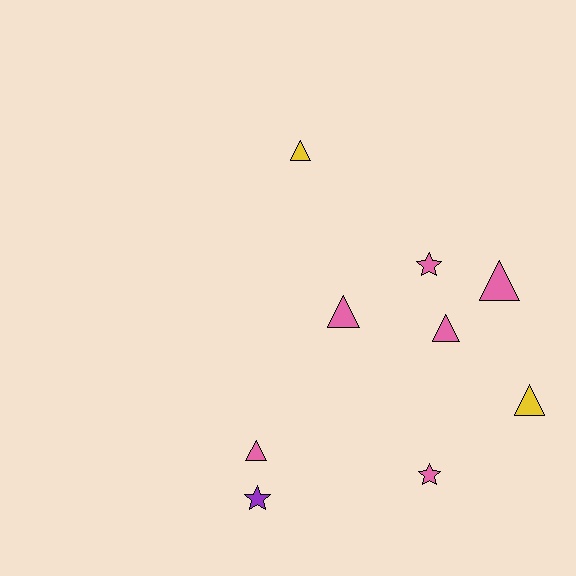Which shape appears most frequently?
Triangle, with 6 objects.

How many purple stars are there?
There is 1 purple star.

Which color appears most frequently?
Pink, with 6 objects.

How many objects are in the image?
There are 9 objects.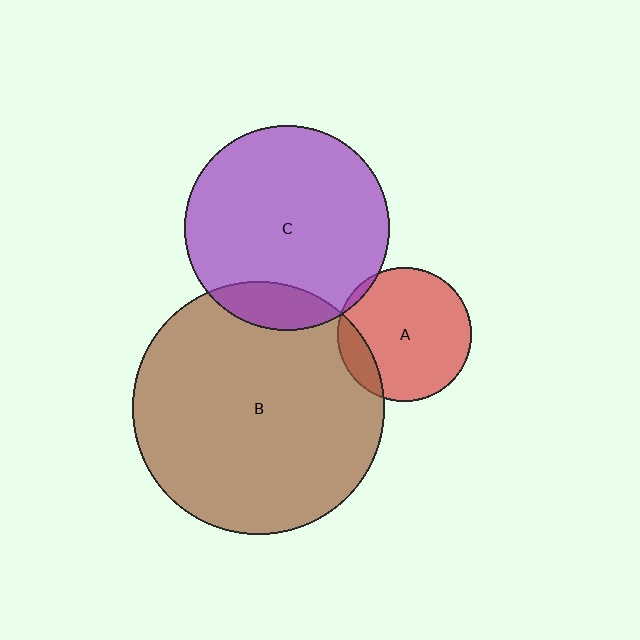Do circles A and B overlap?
Yes.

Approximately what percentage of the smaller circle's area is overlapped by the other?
Approximately 15%.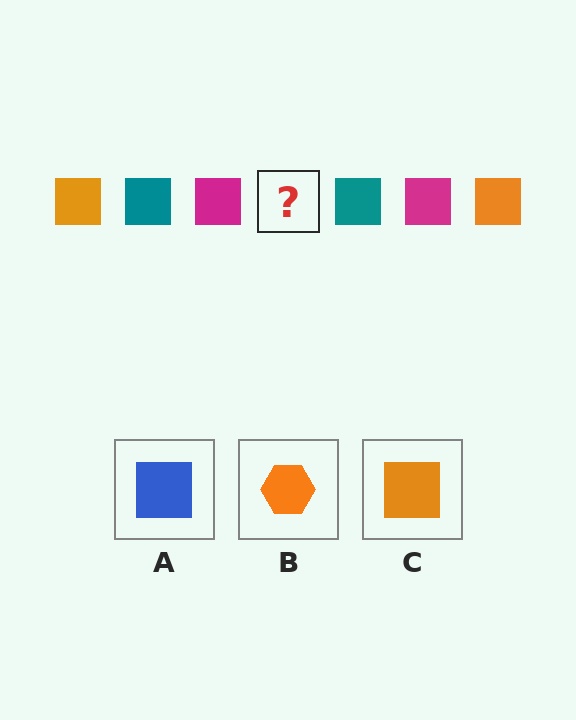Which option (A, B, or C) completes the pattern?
C.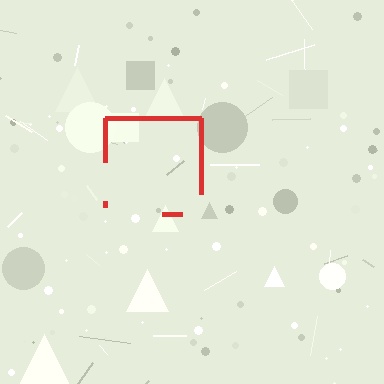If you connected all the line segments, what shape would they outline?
They would outline a square.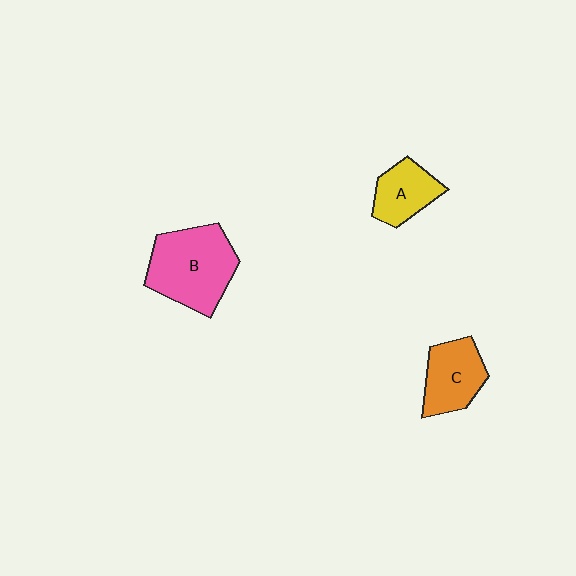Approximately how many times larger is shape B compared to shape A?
Approximately 1.9 times.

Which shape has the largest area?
Shape B (pink).